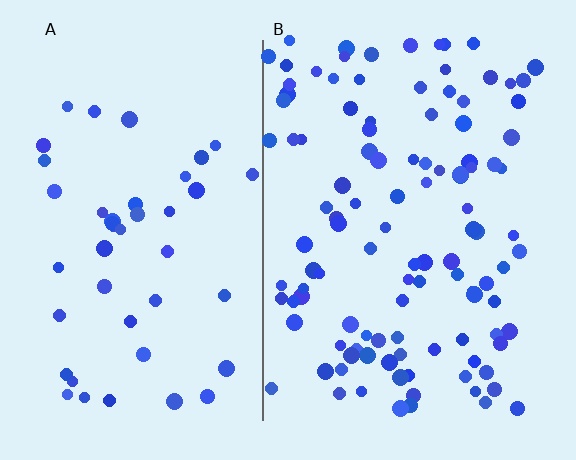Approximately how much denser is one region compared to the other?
Approximately 2.6× — region B over region A.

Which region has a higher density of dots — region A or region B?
B (the right).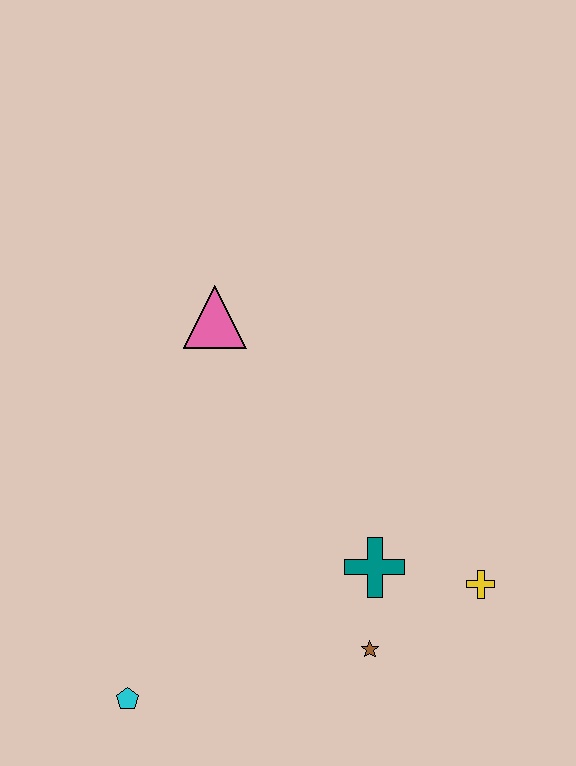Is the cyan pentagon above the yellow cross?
No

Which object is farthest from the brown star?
The pink triangle is farthest from the brown star.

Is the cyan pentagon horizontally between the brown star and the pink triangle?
No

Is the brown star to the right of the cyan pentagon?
Yes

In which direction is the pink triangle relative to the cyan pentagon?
The pink triangle is above the cyan pentagon.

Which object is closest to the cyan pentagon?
The brown star is closest to the cyan pentagon.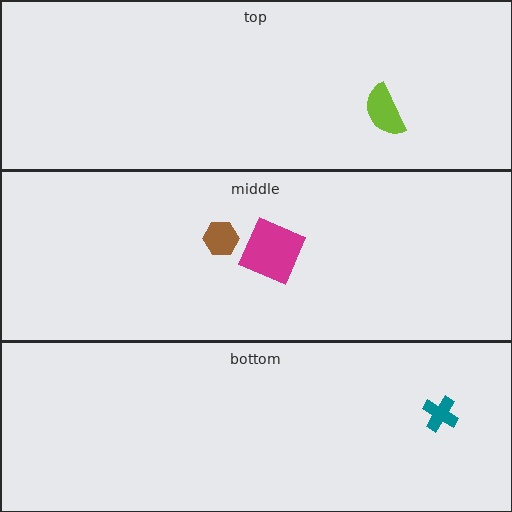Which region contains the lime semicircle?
The top region.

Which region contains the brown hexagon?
The middle region.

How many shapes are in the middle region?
2.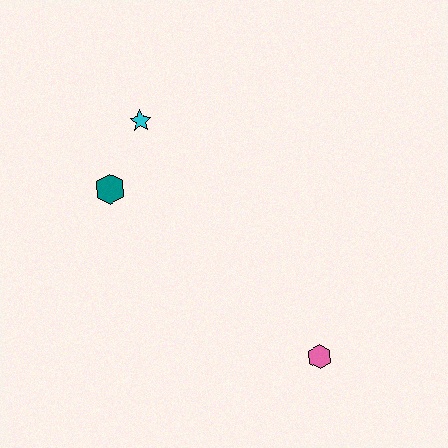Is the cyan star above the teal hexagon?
Yes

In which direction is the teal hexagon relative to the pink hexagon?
The teal hexagon is to the left of the pink hexagon.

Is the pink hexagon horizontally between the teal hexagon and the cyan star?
No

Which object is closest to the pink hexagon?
The teal hexagon is closest to the pink hexagon.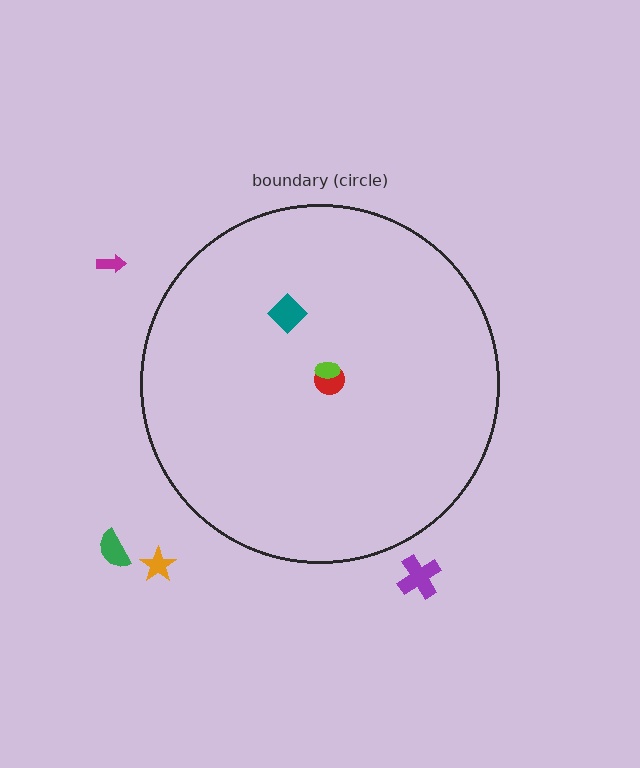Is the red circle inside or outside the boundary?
Inside.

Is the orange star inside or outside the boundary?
Outside.